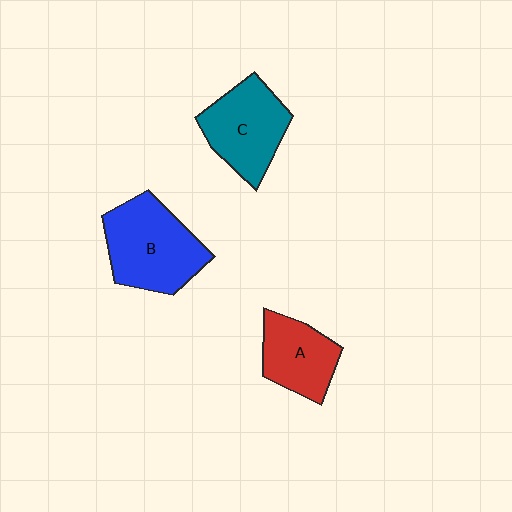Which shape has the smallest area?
Shape A (red).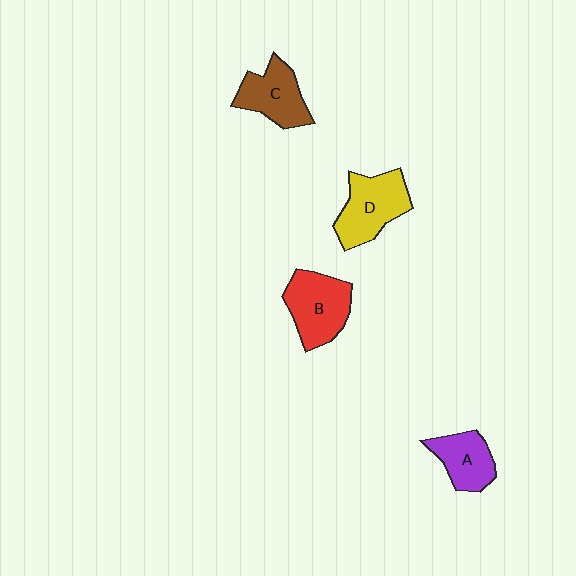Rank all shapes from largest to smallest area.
From largest to smallest: B (red), D (yellow), C (brown), A (purple).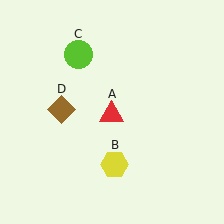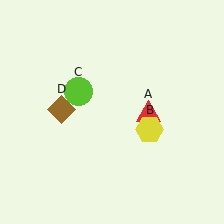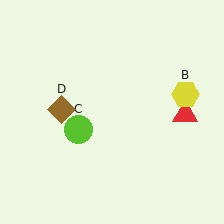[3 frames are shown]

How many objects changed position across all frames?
3 objects changed position: red triangle (object A), yellow hexagon (object B), lime circle (object C).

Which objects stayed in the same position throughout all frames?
Brown diamond (object D) remained stationary.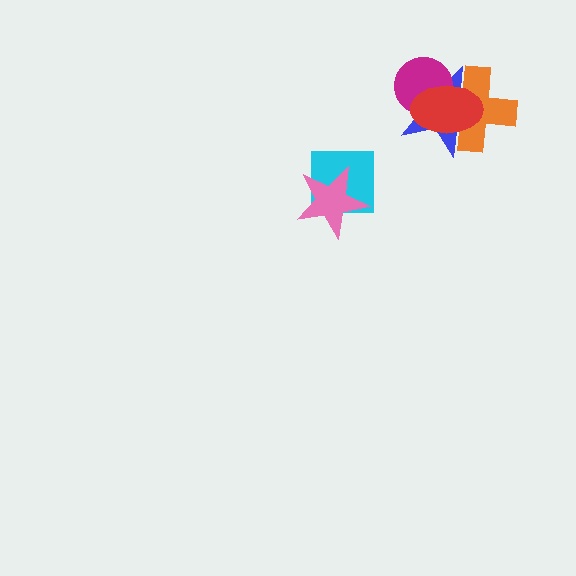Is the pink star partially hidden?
No, no other shape covers it.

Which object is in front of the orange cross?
The red ellipse is in front of the orange cross.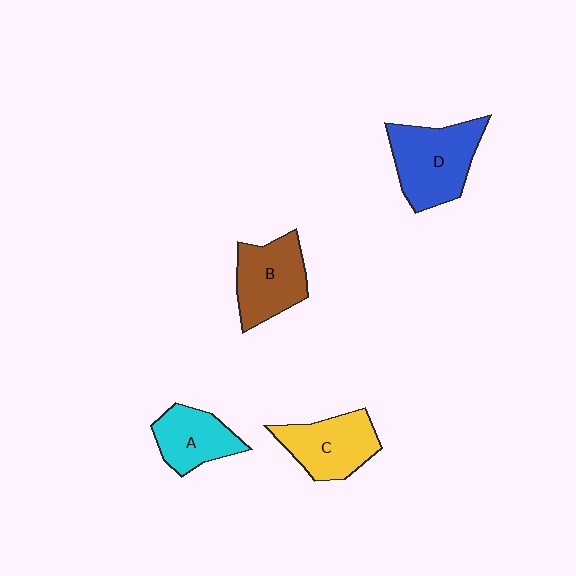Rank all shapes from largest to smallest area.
From largest to smallest: D (blue), B (brown), C (yellow), A (cyan).